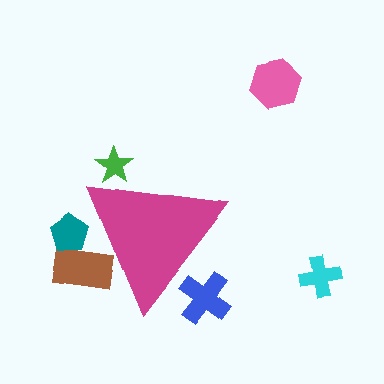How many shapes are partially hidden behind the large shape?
4 shapes are partially hidden.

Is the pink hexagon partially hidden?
No, the pink hexagon is fully visible.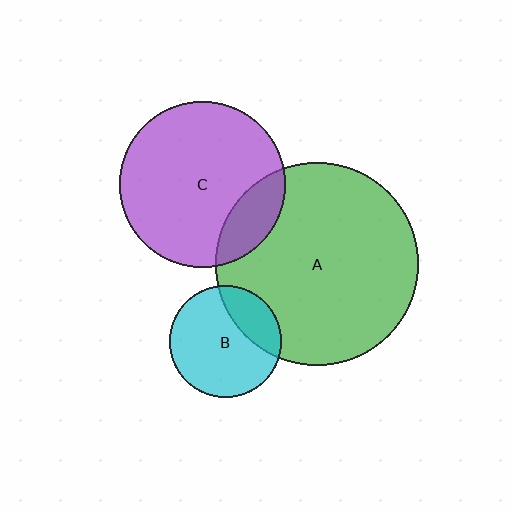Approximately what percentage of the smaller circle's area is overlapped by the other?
Approximately 15%.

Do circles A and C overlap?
Yes.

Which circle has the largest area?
Circle A (green).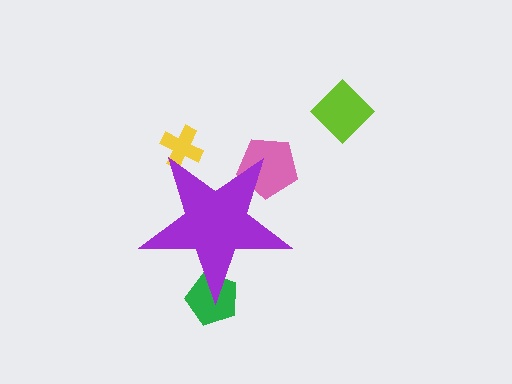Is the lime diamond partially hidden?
No, the lime diamond is fully visible.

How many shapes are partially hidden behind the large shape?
3 shapes are partially hidden.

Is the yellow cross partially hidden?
Yes, the yellow cross is partially hidden behind the purple star.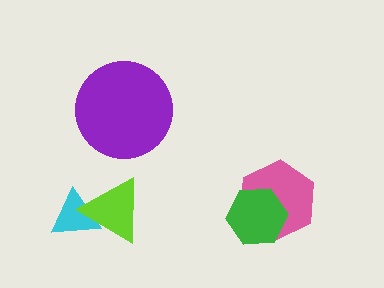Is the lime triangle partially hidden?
No, no other shape covers it.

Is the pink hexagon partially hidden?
Yes, it is partially covered by another shape.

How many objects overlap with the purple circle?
0 objects overlap with the purple circle.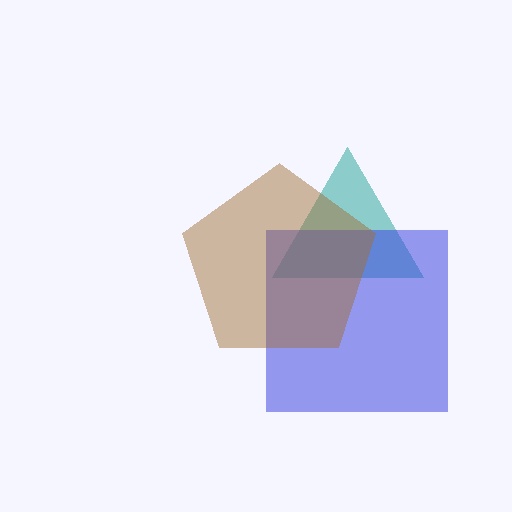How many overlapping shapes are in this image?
There are 3 overlapping shapes in the image.